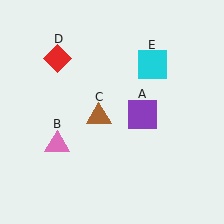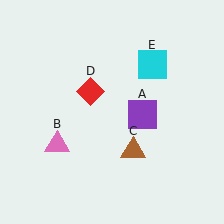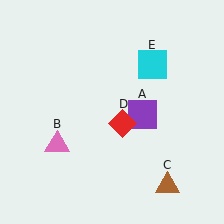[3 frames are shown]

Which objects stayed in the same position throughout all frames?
Purple square (object A) and pink triangle (object B) and cyan square (object E) remained stationary.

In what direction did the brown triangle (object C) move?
The brown triangle (object C) moved down and to the right.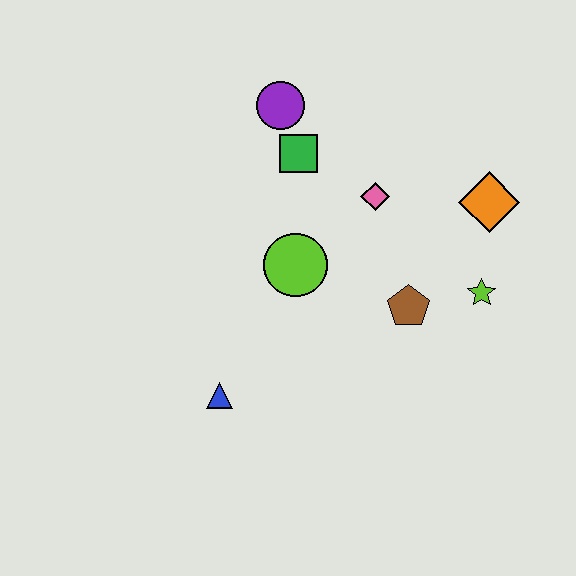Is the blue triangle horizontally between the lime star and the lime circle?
No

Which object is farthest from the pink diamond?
The blue triangle is farthest from the pink diamond.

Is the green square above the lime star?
Yes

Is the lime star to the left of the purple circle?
No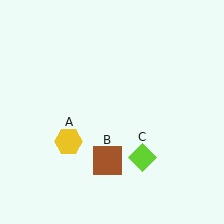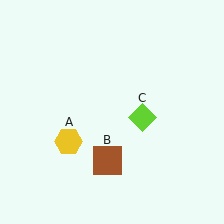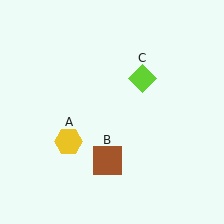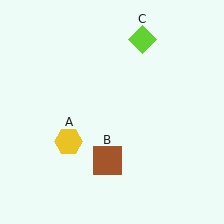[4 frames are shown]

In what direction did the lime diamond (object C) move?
The lime diamond (object C) moved up.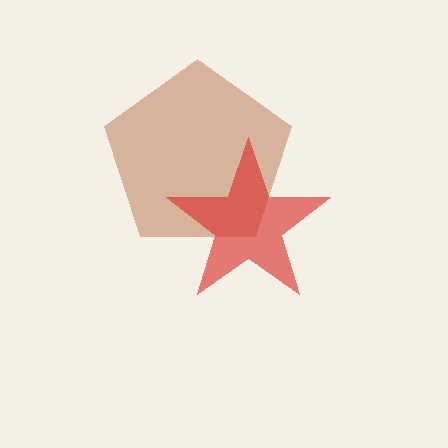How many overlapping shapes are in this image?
There are 2 overlapping shapes in the image.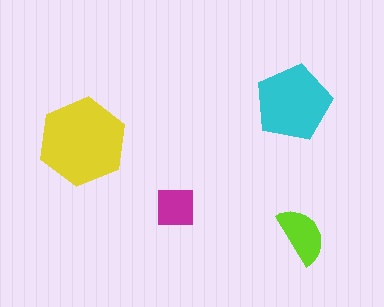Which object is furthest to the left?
The yellow hexagon is leftmost.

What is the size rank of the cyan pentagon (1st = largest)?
2nd.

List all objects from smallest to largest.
The magenta square, the lime semicircle, the cyan pentagon, the yellow hexagon.